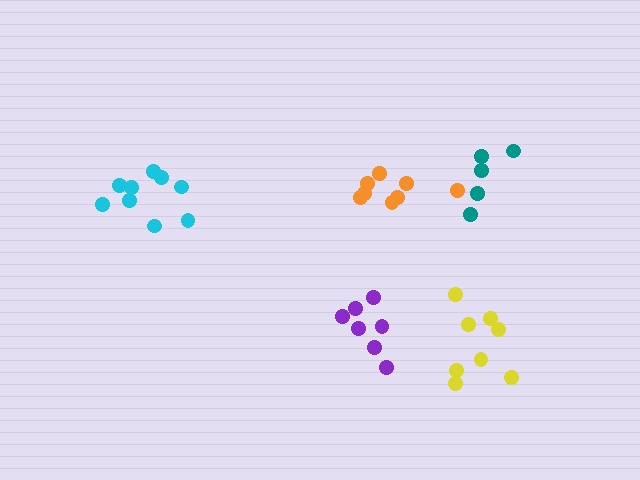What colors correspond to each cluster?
The clusters are colored: yellow, cyan, purple, teal, orange.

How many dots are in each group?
Group 1: 8 dots, Group 2: 9 dots, Group 3: 7 dots, Group 4: 5 dots, Group 5: 8 dots (37 total).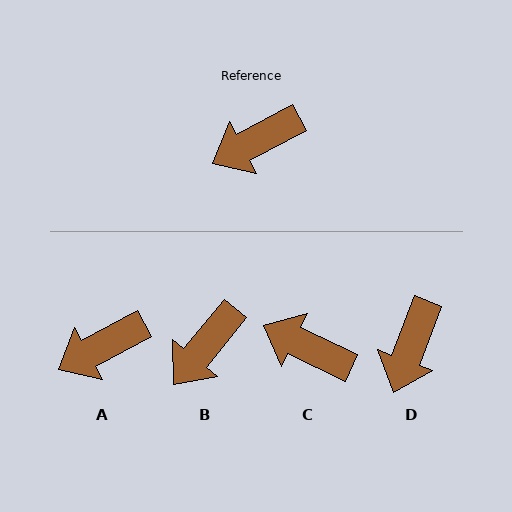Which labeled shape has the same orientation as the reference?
A.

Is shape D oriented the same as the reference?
No, it is off by about 42 degrees.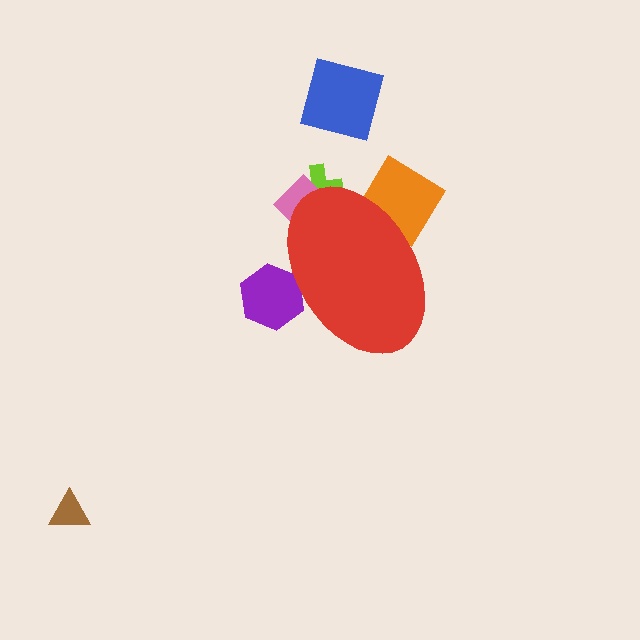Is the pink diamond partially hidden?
Yes, the pink diamond is partially hidden behind the red ellipse.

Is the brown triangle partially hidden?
No, the brown triangle is fully visible.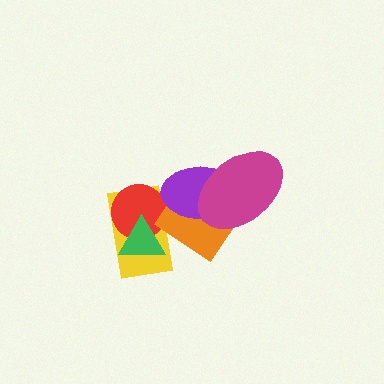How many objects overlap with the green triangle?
3 objects overlap with the green triangle.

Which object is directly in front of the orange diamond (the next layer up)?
The purple ellipse is directly in front of the orange diamond.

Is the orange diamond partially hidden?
Yes, it is partially covered by another shape.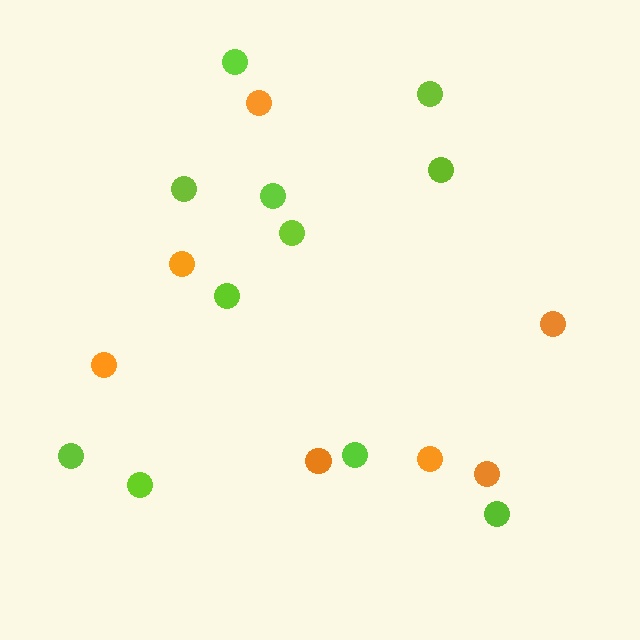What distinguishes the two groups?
There are 2 groups: one group of lime circles (11) and one group of orange circles (7).